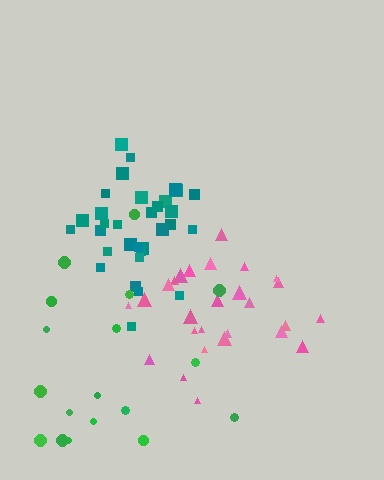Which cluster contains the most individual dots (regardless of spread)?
Teal (32).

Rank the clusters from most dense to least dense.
teal, pink, green.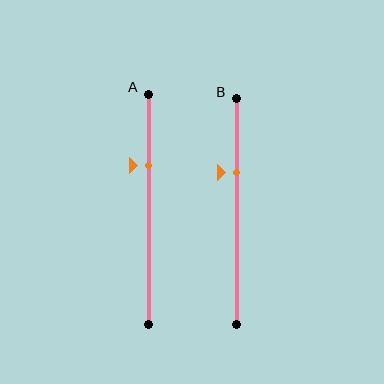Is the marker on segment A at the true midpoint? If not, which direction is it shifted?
No, the marker on segment A is shifted upward by about 19% of the segment length.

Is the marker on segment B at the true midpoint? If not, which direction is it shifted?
No, the marker on segment B is shifted upward by about 17% of the segment length.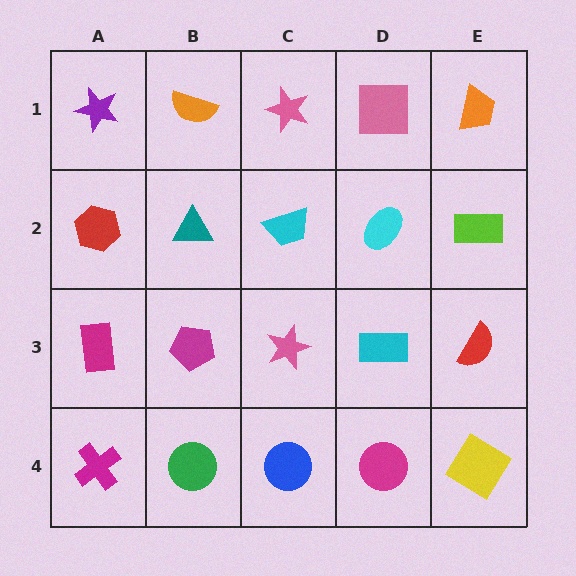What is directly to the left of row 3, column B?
A magenta rectangle.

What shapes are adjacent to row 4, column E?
A red semicircle (row 3, column E), a magenta circle (row 4, column D).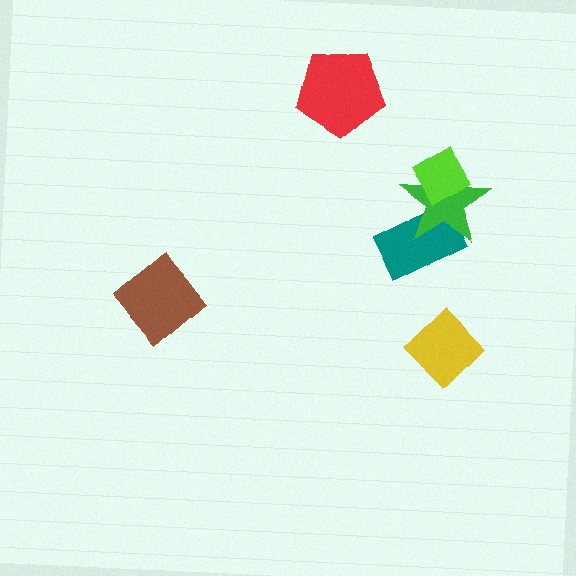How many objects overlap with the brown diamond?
0 objects overlap with the brown diamond.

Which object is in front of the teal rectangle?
The green star is in front of the teal rectangle.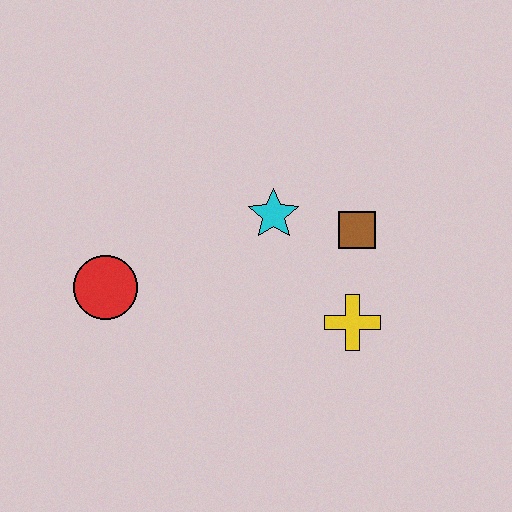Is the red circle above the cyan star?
No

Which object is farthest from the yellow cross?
The red circle is farthest from the yellow cross.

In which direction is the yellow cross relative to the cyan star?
The yellow cross is below the cyan star.